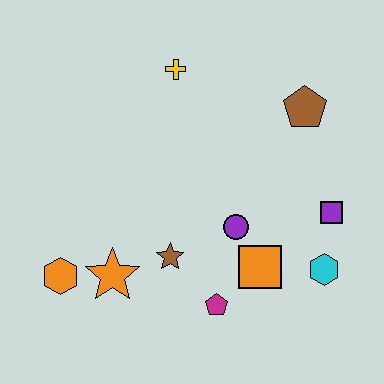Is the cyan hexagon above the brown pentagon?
No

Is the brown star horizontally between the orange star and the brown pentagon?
Yes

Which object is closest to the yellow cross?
The brown pentagon is closest to the yellow cross.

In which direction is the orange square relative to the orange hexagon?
The orange square is to the right of the orange hexagon.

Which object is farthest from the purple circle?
The orange hexagon is farthest from the purple circle.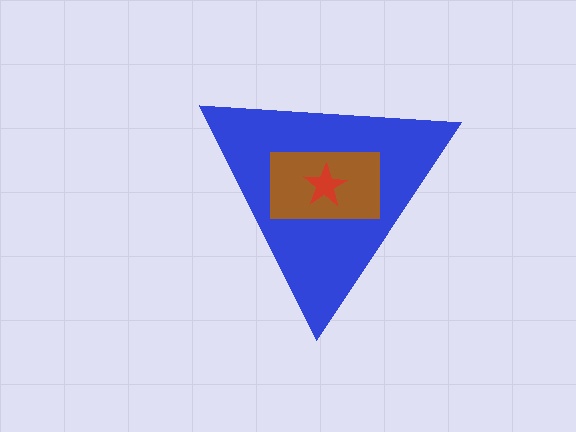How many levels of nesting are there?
3.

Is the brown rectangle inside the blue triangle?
Yes.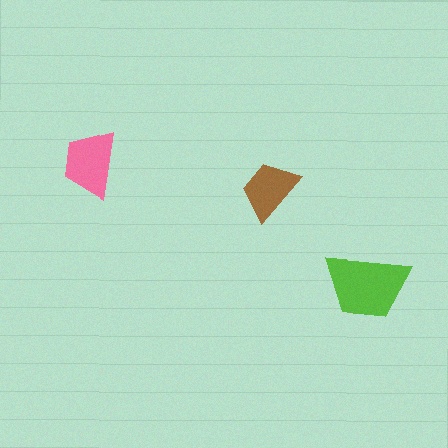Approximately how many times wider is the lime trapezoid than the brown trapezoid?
About 1.5 times wider.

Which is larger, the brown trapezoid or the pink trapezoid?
The pink one.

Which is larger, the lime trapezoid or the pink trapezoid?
The lime one.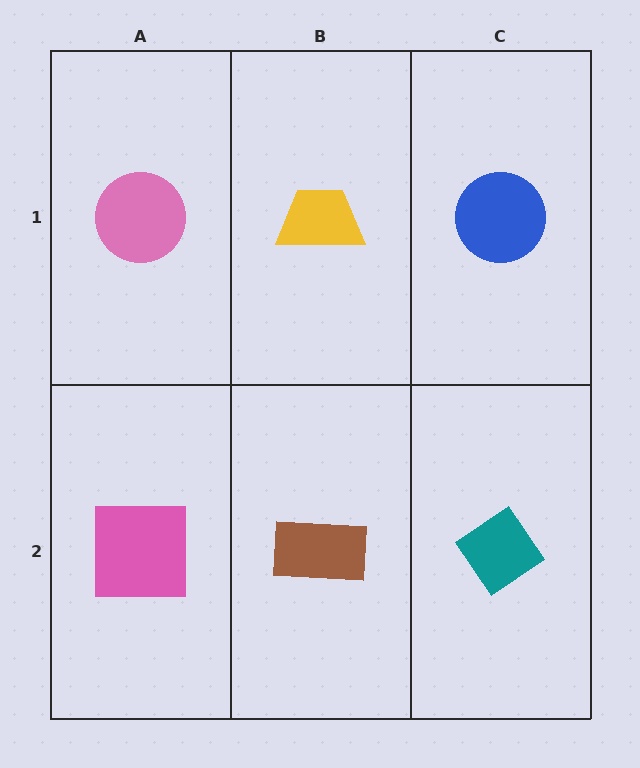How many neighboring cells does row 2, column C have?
2.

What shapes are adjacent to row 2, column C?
A blue circle (row 1, column C), a brown rectangle (row 2, column B).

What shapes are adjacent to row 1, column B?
A brown rectangle (row 2, column B), a pink circle (row 1, column A), a blue circle (row 1, column C).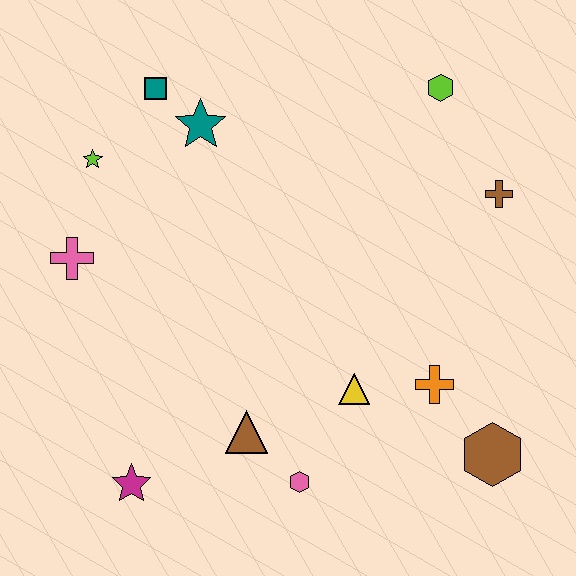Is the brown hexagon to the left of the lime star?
No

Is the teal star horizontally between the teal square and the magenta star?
No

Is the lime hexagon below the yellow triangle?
No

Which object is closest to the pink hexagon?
The brown triangle is closest to the pink hexagon.